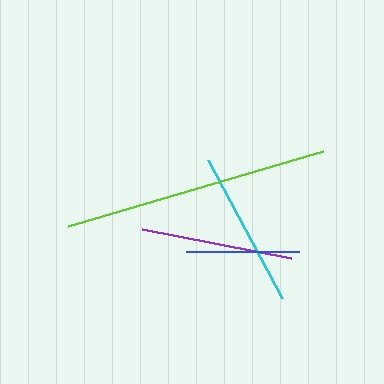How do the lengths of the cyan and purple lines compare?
The cyan and purple lines are approximately the same length.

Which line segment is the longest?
The lime line is the longest at approximately 266 pixels.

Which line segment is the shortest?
The blue line is the shortest at approximately 113 pixels.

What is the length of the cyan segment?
The cyan segment is approximately 156 pixels long.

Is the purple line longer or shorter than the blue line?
The purple line is longer than the blue line.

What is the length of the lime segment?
The lime segment is approximately 266 pixels long.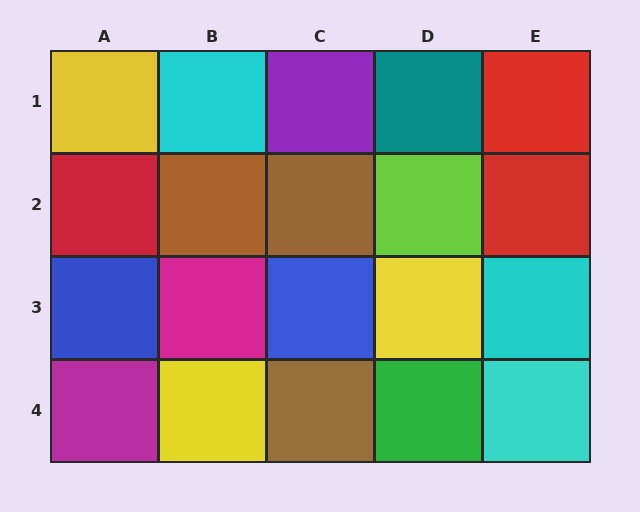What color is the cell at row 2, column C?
Brown.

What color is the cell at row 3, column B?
Magenta.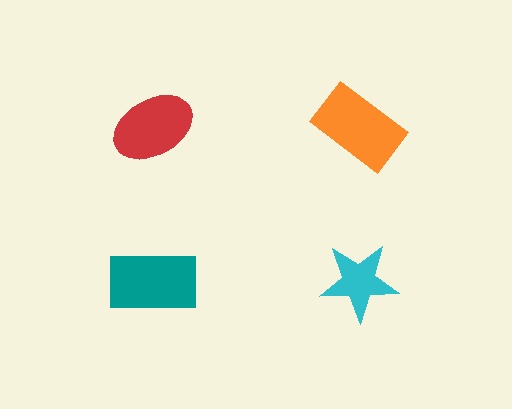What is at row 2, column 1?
A teal rectangle.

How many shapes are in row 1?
2 shapes.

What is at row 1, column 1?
A red ellipse.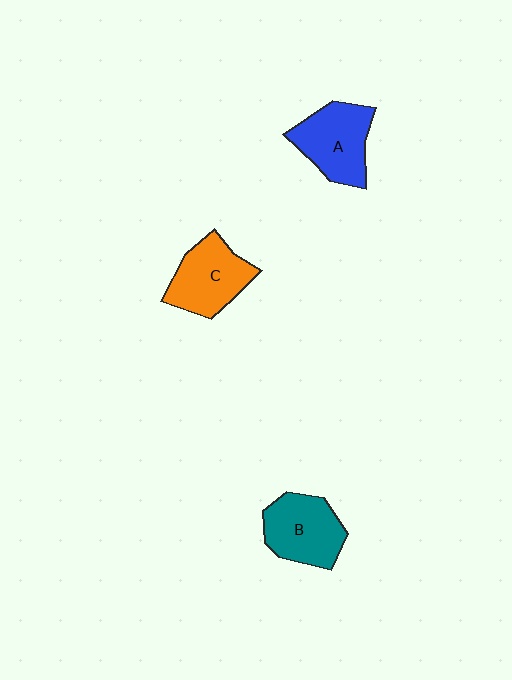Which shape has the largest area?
Shape A (blue).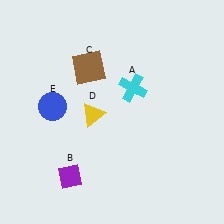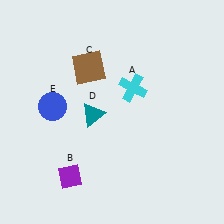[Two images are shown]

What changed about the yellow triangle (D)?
In Image 1, D is yellow. In Image 2, it changed to teal.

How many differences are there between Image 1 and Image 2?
There is 1 difference between the two images.